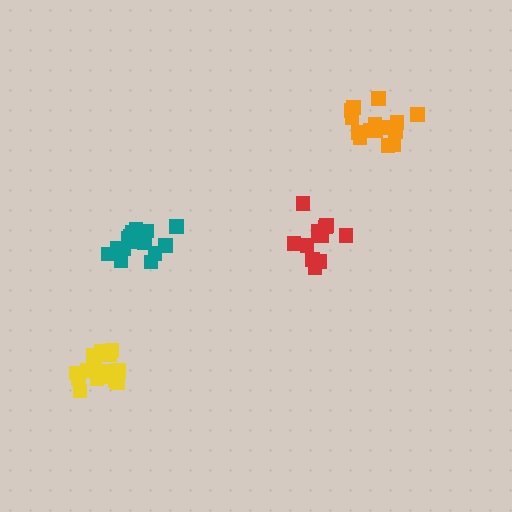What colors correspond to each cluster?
The clusters are colored: red, teal, orange, yellow.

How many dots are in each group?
Group 1: 12 dots, Group 2: 16 dots, Group 3: 16 dots, Group 4: 17 dots (61 total).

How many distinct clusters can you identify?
There are 4 distinct clusters.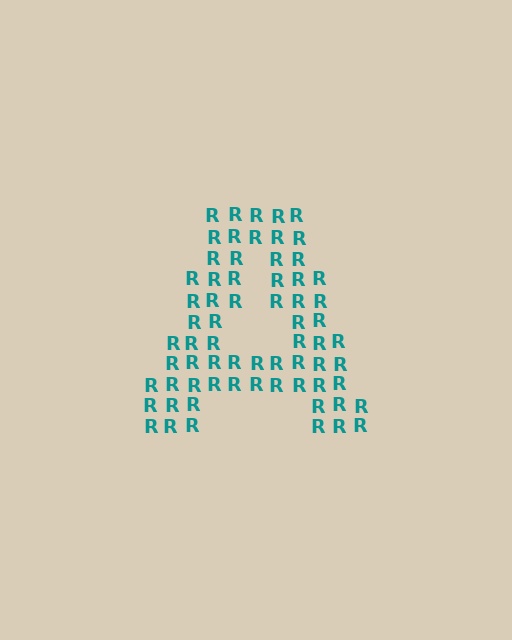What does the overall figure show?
The overall figure shows the letter A.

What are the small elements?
The small elements are letter R's.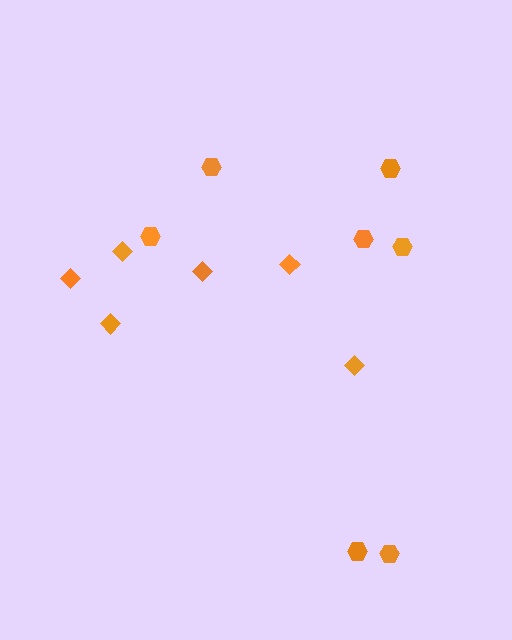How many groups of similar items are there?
There are 2 groups: one group of hexagons (7) and one group of diamonds (6).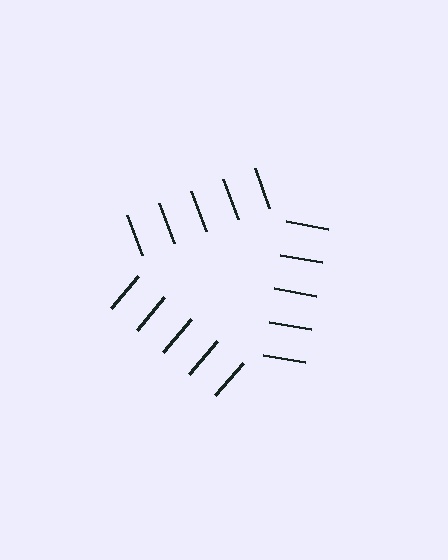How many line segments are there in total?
15 — 5 along each of the 3 edges.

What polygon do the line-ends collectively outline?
An illusory triangle — the line segments terminate on its edges but no continuous stroke is drawn.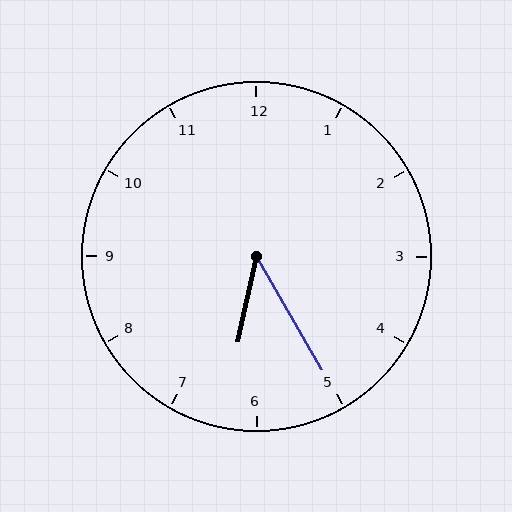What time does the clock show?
6:25.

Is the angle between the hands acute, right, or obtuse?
It is acute.